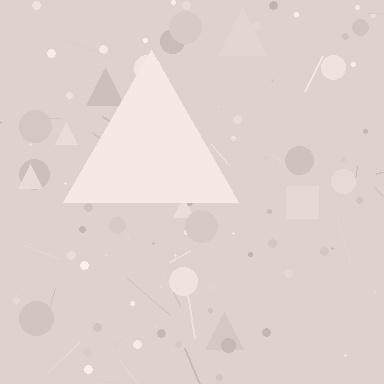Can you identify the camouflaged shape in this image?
The camouflaged shape is a triangle.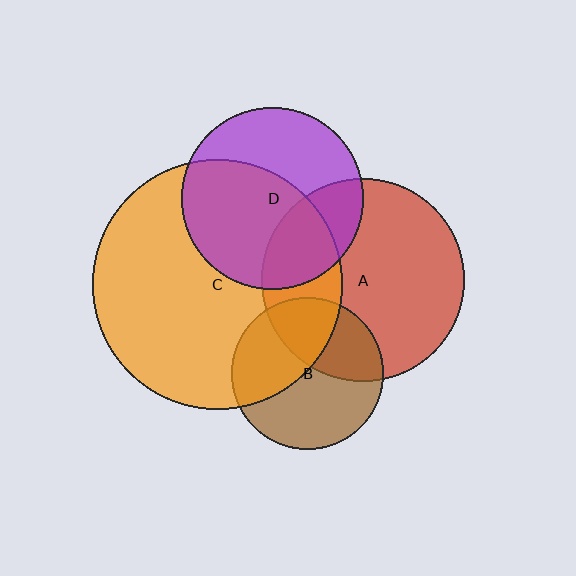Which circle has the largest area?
Circle C (orange).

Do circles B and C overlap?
Yes.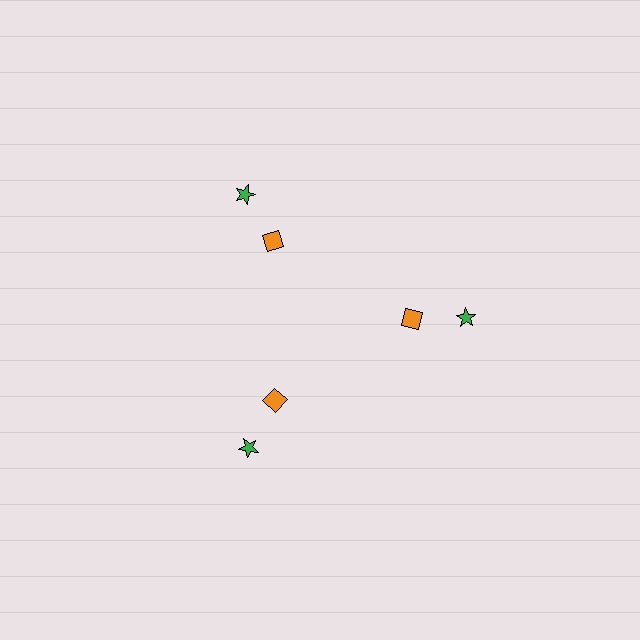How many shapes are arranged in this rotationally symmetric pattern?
There are 6 shapes, arranged in 3 groups of 2.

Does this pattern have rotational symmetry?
Yes, this pattern has 3-fold rotational symmetry. It looks the same after rotating 120 degrees around the center.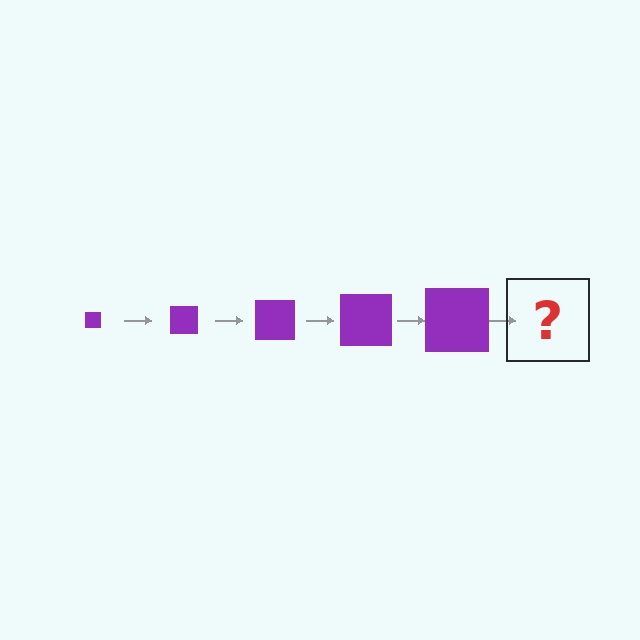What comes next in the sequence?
The next element should be a purple square, larger than the previous one.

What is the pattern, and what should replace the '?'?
The pattern is that the square gets progressively larger each step. The '?' should be a purple square, larger than the previous one.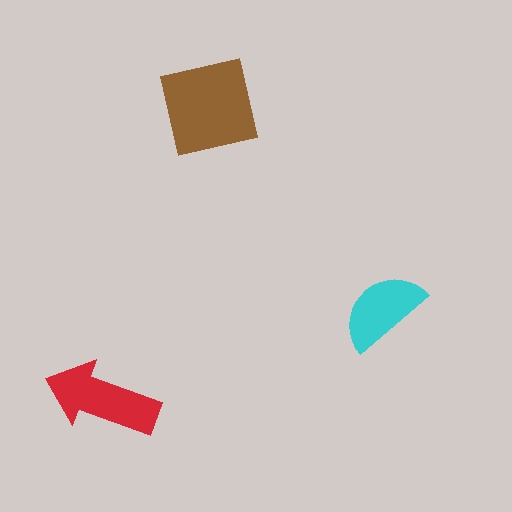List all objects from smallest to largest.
The cyan semicircle, the red arrow, the brown square.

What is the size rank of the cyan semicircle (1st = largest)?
3rd.